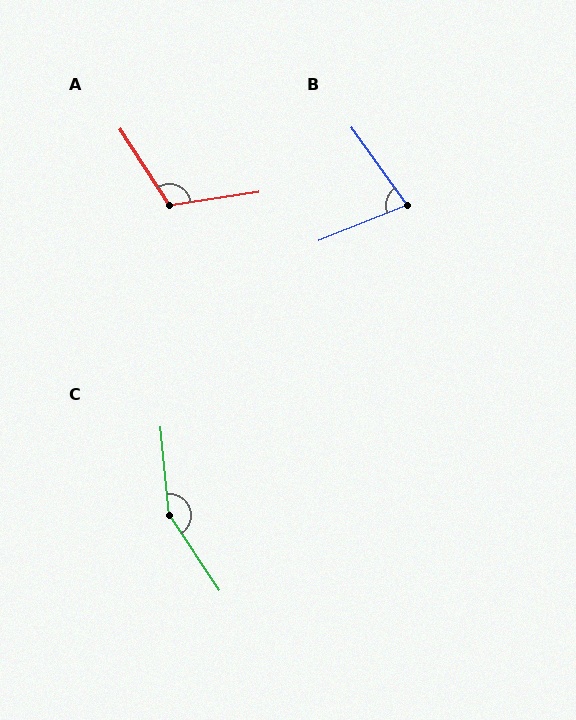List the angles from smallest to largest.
B (76°), A (114°), C (152°).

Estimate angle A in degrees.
Approximately 114 degrees.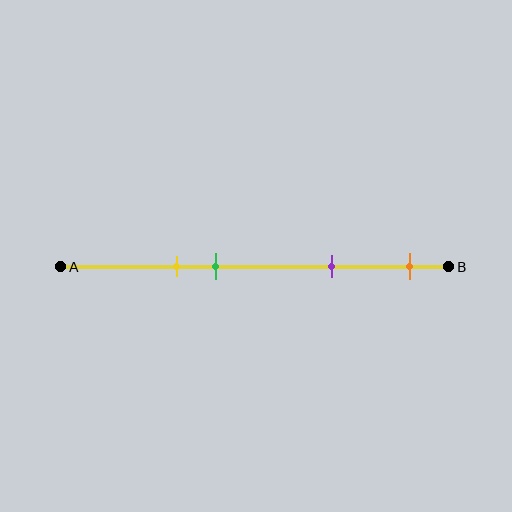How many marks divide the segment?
There are 4 marks dividing the segment.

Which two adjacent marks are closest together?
The yellow and green marks are the closest adjacent pair.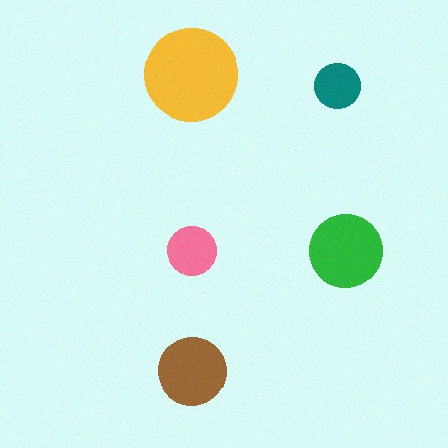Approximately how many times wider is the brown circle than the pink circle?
About 1.5 times wider.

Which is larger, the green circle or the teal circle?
The green one.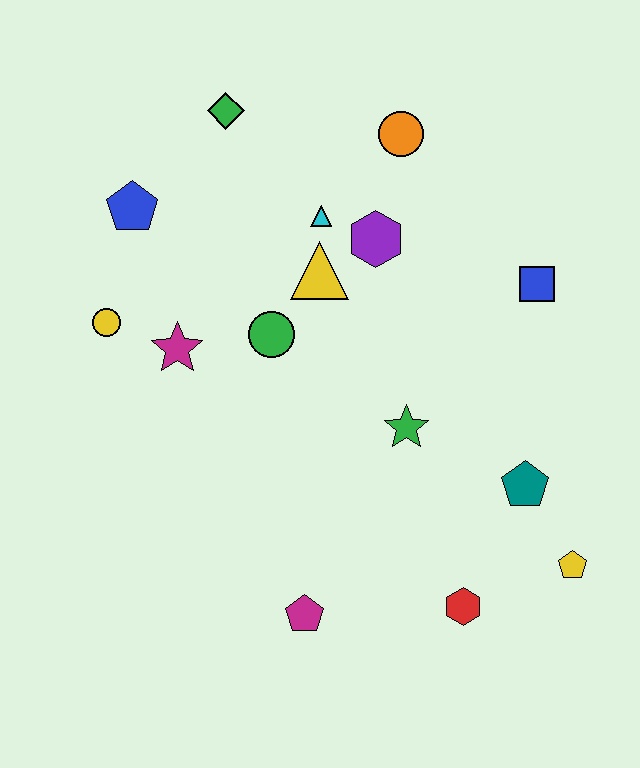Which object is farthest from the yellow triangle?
The yellow pentagon is farthest from the yellow triangle.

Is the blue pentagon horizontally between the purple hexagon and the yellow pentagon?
No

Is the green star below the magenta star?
Yes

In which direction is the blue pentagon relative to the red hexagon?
The blue pentagon is above the red hexagon.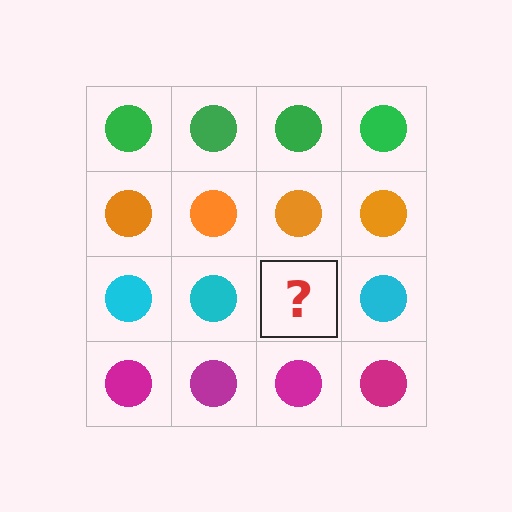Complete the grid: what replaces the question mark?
The question mark should be replaced with a cyan circle.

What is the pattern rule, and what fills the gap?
The rule is that each row has a consistent color. The gap should be filled with a cyan circle.